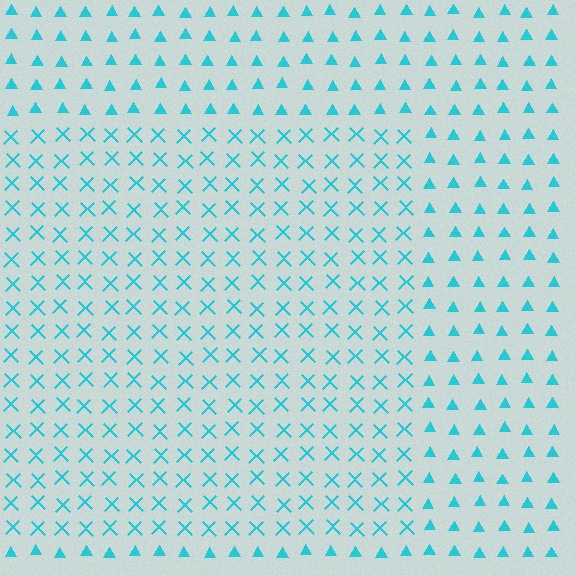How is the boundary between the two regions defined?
The boundary is defined by a change in element shape: X marks inside vs. triangles outside. All elements share the same color and spacing.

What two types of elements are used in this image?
The image uses X marks inside the rectangle region and triangles outside it.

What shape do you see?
I see a rectangle.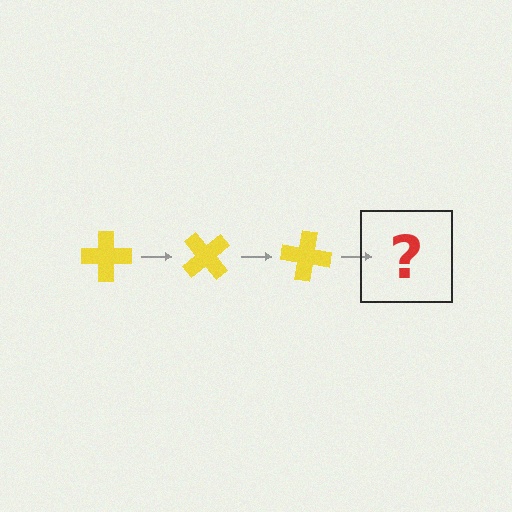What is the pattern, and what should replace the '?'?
The pattern is that the cross rotates 50 degrees each step. The '?' should be a yellow cross rotated 150 degrees.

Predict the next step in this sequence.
The next step is a yellow cross rotated 150 degrees.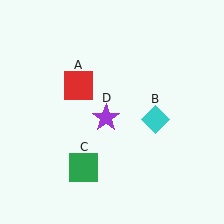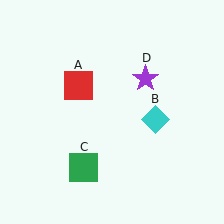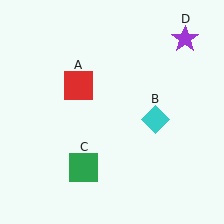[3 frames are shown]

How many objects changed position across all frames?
1 object changed position: purple star (object D).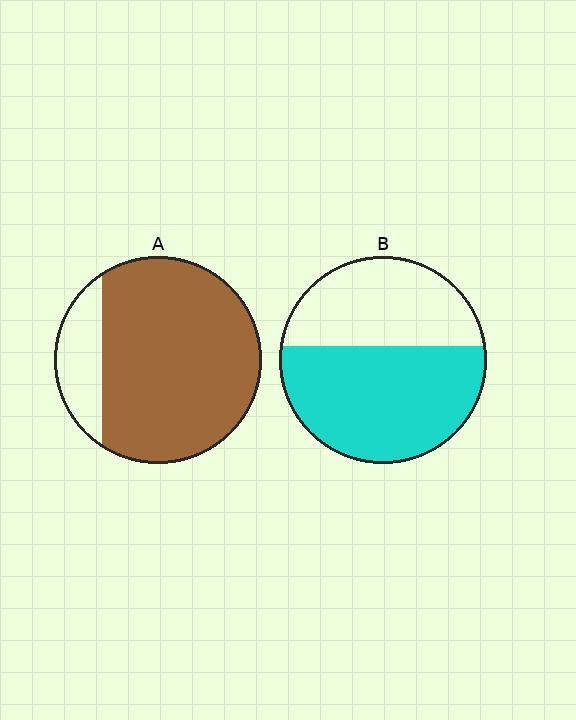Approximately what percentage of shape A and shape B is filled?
A is approximately 85% and B is approximately 60%.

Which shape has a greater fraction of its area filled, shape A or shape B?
Shape A.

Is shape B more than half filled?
Yes.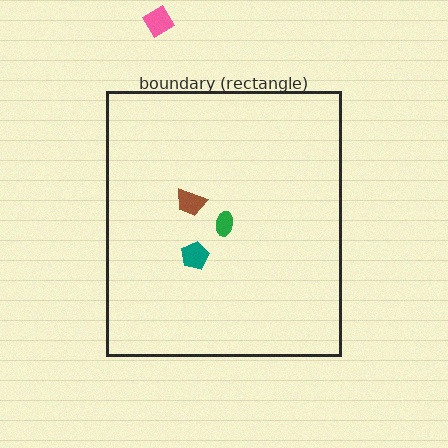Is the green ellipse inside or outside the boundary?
Inside.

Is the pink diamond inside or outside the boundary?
Outside.